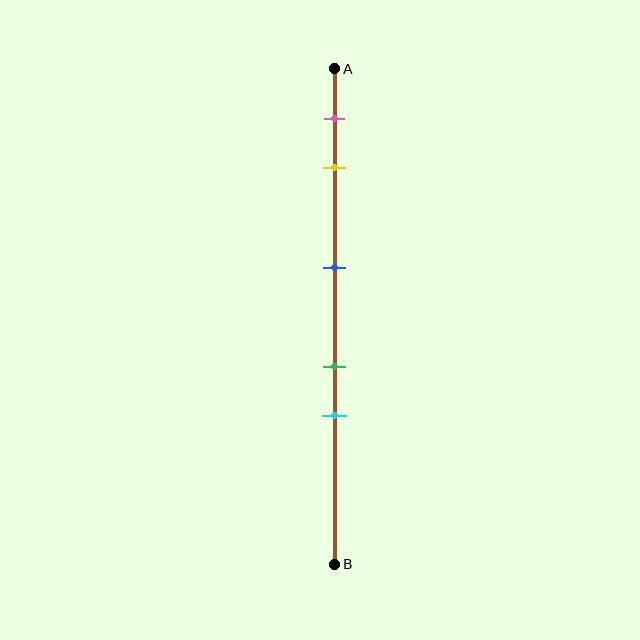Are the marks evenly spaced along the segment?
No, the marks are not evenly spaced.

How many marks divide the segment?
There are 5 marks dividing the segment.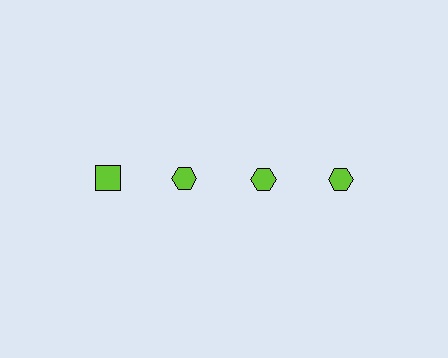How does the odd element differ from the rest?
It has a different shape: square instead of hexagon.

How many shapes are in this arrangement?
There are 4 shapes arranged in a grid pattern.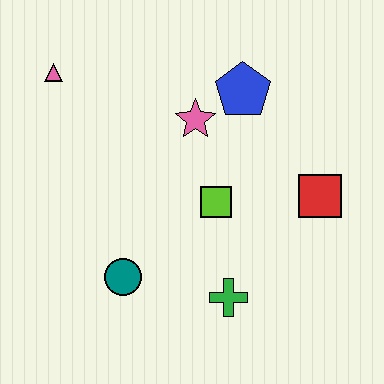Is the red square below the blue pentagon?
Yes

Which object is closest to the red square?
The lime square is closest to the red square.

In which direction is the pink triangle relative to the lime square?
The pink triangle is to the left of the lime square.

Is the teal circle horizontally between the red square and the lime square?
No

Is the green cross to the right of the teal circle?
Yes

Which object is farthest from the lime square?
The pink triangle is farthest from the lime square.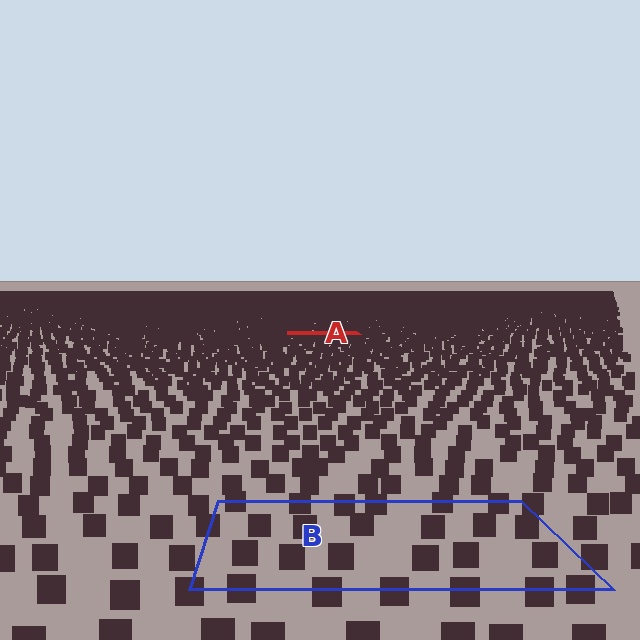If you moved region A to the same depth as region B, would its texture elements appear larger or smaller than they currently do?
They would appear larger. At a closer depth, the same texture elements are projected at a bigger on-screen size.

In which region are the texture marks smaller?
The texture marks are smaller in region A, because it is farther away.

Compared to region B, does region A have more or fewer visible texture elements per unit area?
Region A has more texture elements per unit area — they are packed more densely because it is farther away.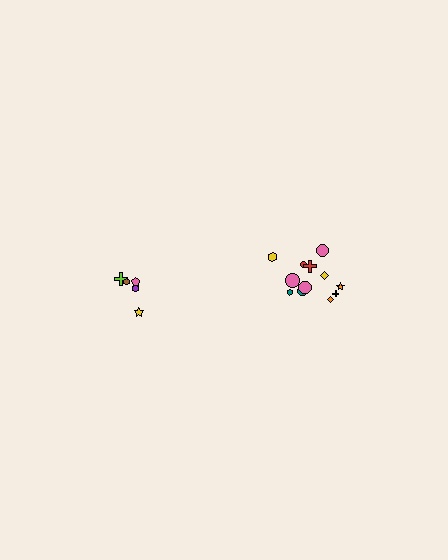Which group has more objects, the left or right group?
The right group.